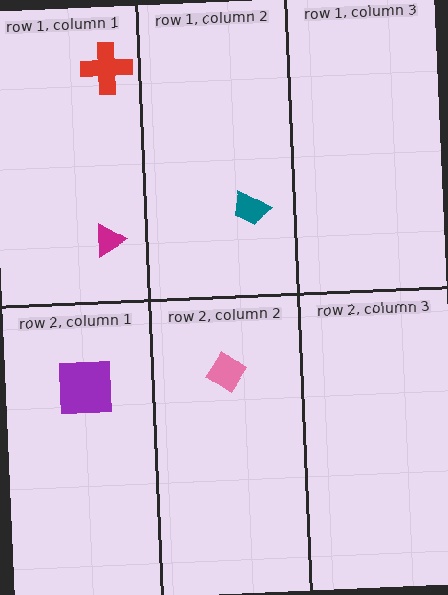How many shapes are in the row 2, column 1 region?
1.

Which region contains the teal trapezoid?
The row 1, column 2 region.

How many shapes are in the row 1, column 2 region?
1.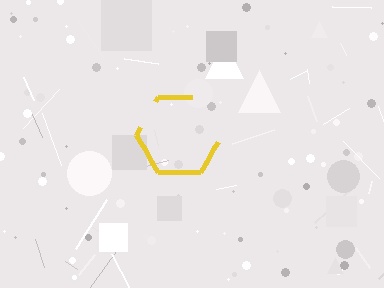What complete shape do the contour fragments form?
The contour fragments form a hexagon.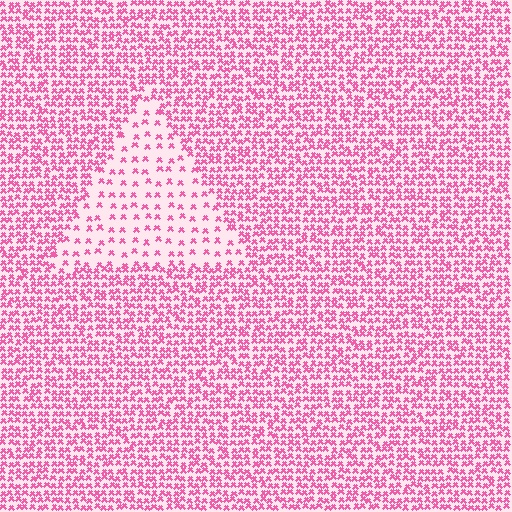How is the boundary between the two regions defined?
The boundary is defined by a change in element density (approximately 2.7x ratio). All elements are the same color, size, and shape.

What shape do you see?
I see a triangle.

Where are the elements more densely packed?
The elements are more densely packed outside the triangle boundary.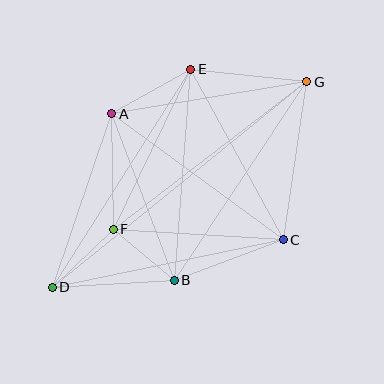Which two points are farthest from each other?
Points D and G are farthest from each other.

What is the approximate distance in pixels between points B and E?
The distance between B and E is approximately 211 pixels.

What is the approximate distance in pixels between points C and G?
The distance between C and G is approximately 159 pixels.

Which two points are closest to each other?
Points B and F are closest to each other.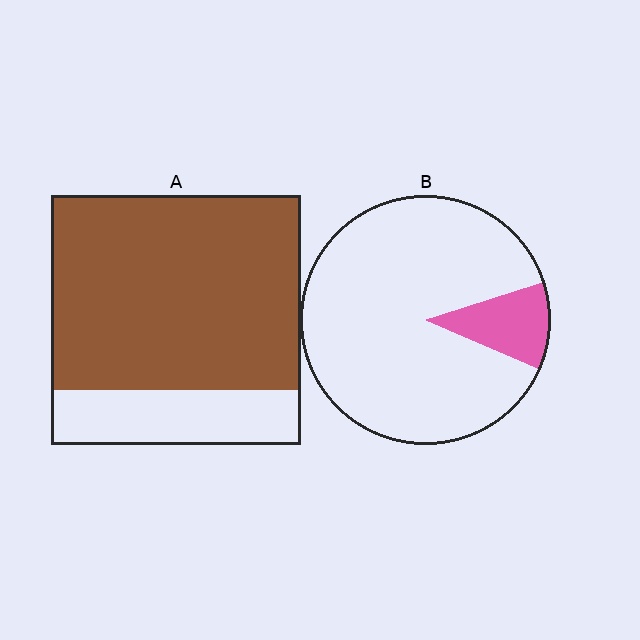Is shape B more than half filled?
No.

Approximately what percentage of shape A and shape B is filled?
A is approximately 80% and B is approximately 10%.